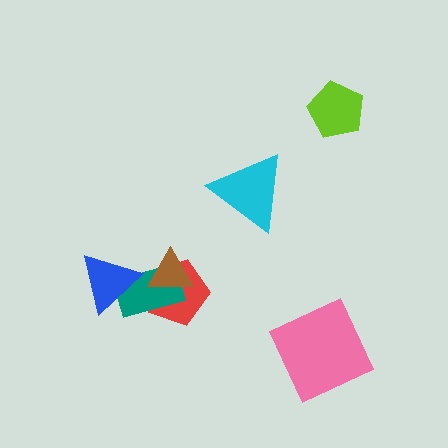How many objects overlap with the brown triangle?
2 objects overlap with the brown triangle.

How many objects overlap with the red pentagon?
2 objects overlap with the red pentagon.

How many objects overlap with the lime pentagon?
0 objects overlap with the lime pentagon.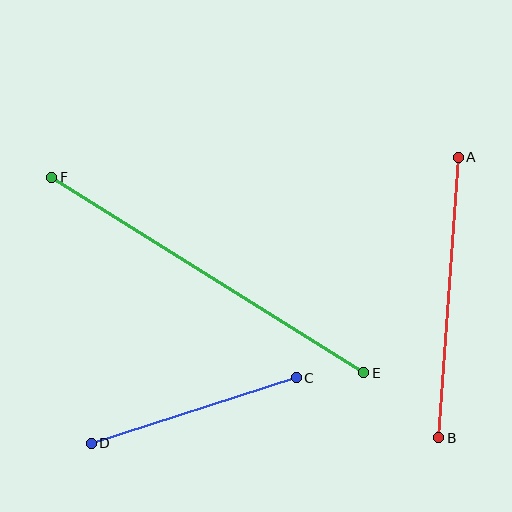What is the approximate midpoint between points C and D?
The midpoint is at approximately (194, 411) pixels.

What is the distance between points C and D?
The distance is approximately 215 pixels.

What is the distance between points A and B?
The distance is approximately 281 pixels.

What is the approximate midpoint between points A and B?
The midpoint is at approximately (449, 298) pixels.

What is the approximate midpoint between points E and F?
The midpoint is at approximately (208, 275) pixels.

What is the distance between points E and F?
The distance is approximately 368 pixels.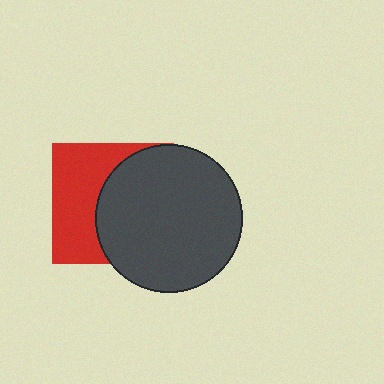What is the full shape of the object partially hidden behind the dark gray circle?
The partially hidden object is a red square.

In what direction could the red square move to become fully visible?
The red square could move left. That would shift it out from behind the dark gray circle entirely.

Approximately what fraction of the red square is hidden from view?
Roughly 55% of the red square is hidden behind the dark gray circle.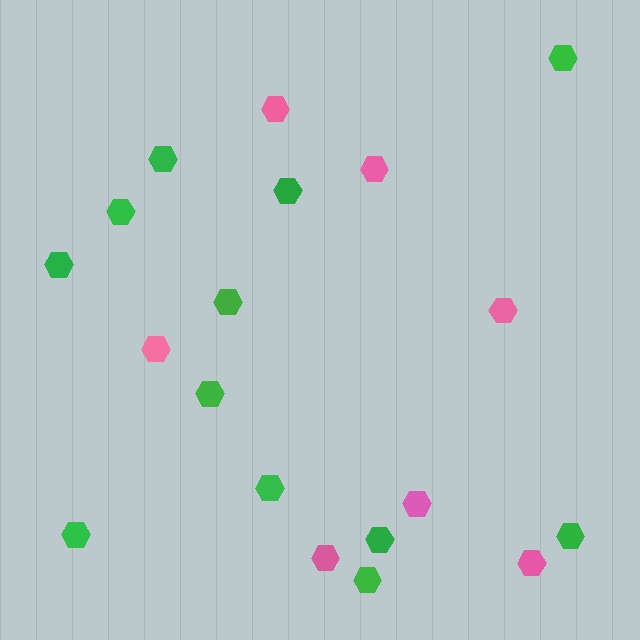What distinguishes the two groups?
There are 2 groups: one group of green hexagons (12) and one group of pink hexagons (7).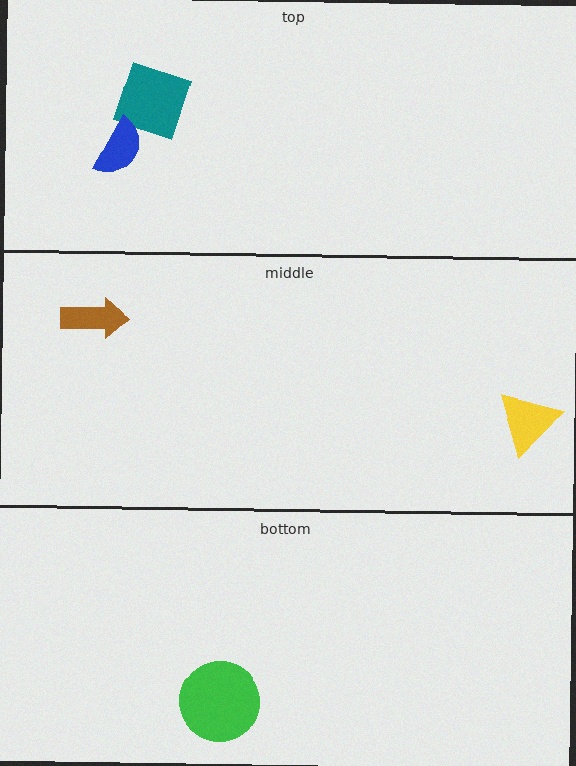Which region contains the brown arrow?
The middle region.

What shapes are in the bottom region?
The green circle.